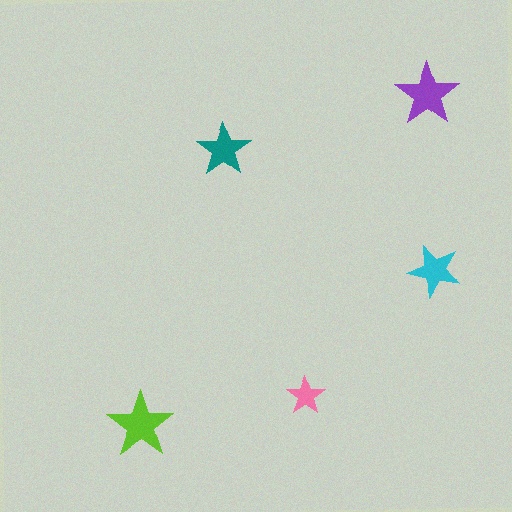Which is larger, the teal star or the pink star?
The teal one.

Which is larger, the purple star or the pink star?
The purple one.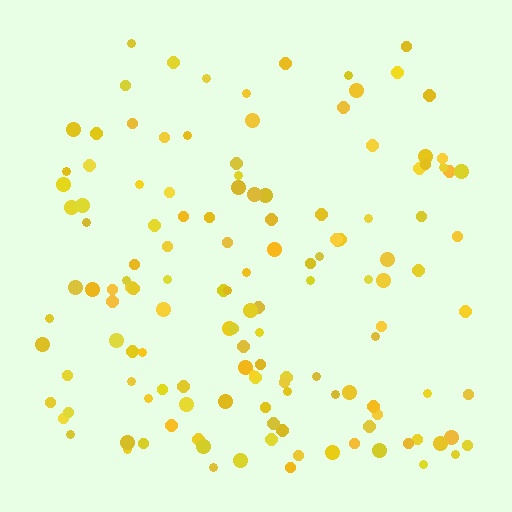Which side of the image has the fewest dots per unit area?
The top.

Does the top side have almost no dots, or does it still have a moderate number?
Still a moderate number, just noticeably fewer than the bottom.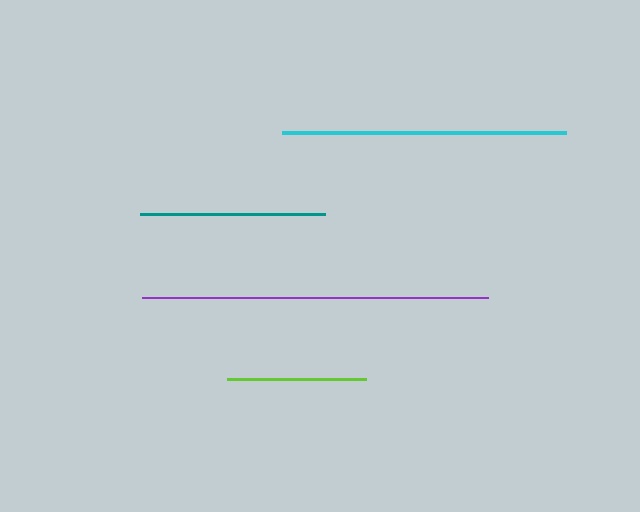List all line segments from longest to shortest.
From longest to shortest: purple, cyan, teal, lime.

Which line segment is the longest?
The purple line is the longest at approximately 346 pixels.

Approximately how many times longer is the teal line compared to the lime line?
The teal line is approximately 1.3 times the length of the lime line.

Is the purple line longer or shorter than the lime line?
The purple line is longer than the lime line.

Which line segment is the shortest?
The lime line is the shortest at approximately 140 pixels.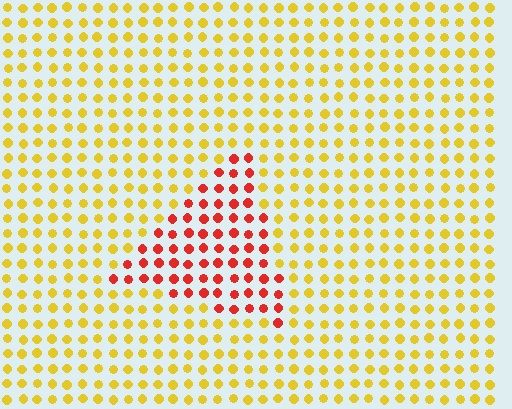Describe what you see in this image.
The image is filled with small yellow elements in a uniform arrangement. A triangle-shaped region is visible where the elements are tinted to a slightly different hue, forming a subtle color boundary.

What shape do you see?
I see a triangle.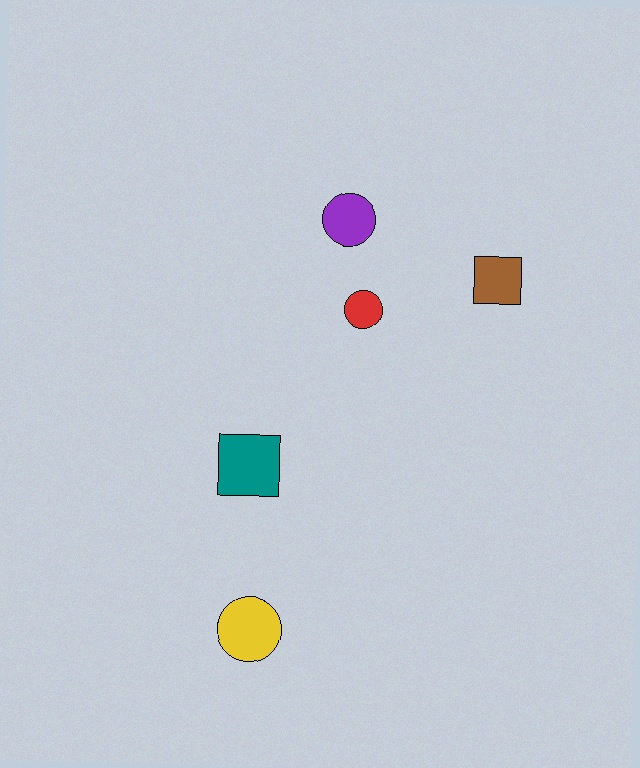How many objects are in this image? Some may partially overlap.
There are 5 objects.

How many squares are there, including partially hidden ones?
There are 2 squares.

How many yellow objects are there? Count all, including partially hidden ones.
There is 1 yellow object.